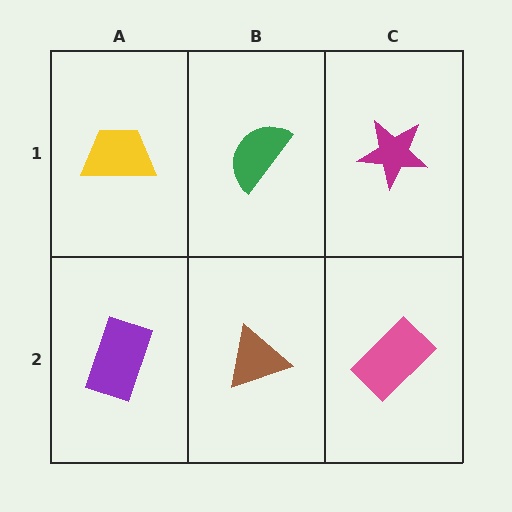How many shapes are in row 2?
3 shapes.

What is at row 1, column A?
A yellow trapezoid.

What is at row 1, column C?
A magenta star.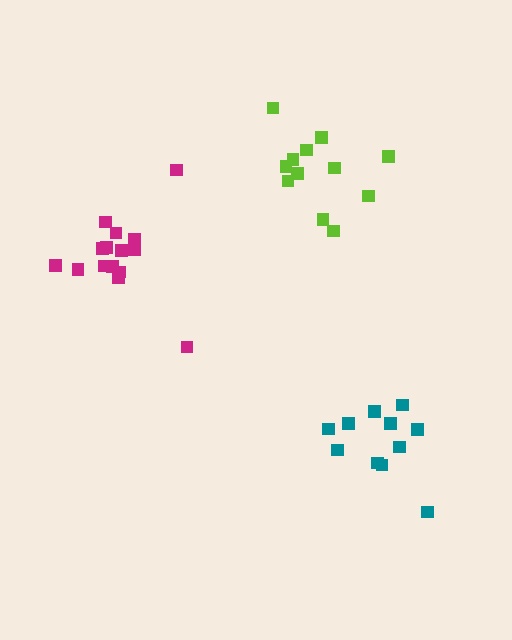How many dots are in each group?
Group 1: 15 dots, Group 2: 12 dots, Group 3: 11 dots (38 total).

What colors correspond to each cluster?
The clusters are colored: magenta, lime, teal.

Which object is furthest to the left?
The magenta cluster is leftmost.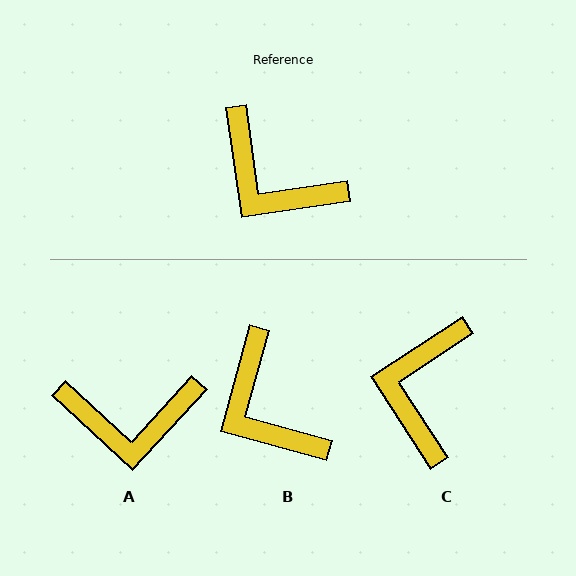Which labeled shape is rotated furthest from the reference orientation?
C, about 65 degrees away.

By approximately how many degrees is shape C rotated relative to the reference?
Approximately 65 degrees clockwise.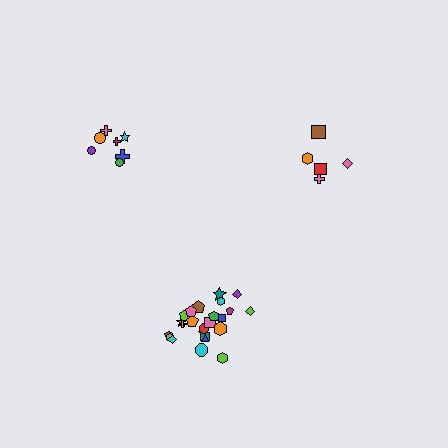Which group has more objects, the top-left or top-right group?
The top-left group.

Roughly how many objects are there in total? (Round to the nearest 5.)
Roughly 35 objects in total.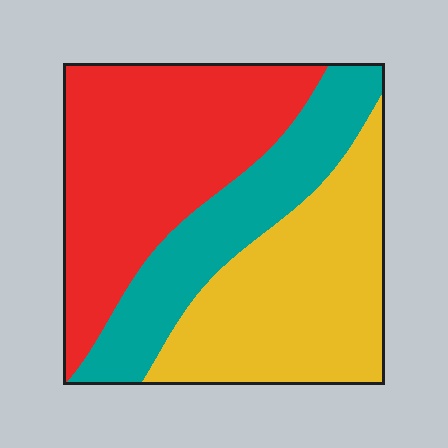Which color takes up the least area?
Teal, at roughly 25%.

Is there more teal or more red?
Red.